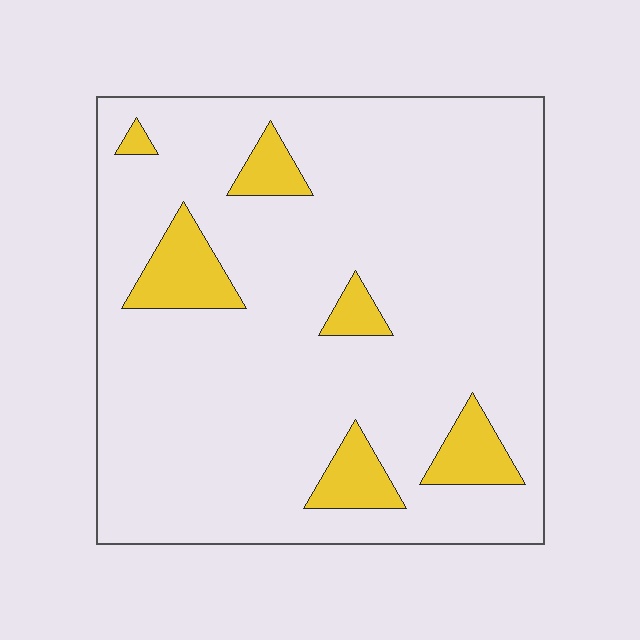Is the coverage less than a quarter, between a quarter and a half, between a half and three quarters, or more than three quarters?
Less than a quarter.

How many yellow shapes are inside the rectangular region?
6.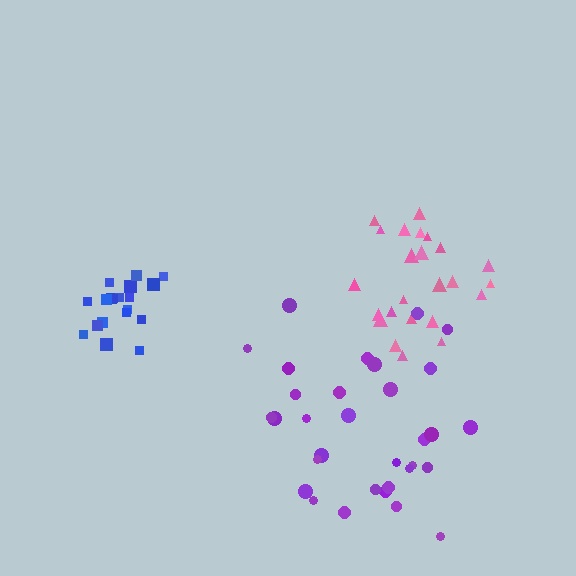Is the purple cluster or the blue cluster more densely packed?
Blue.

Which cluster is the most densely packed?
Blue.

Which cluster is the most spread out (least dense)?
Purple.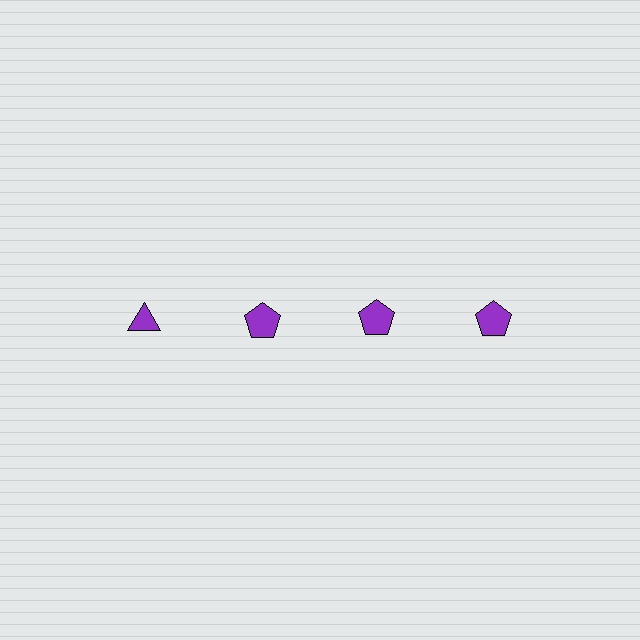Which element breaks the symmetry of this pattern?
The purple triangle in the top row, leftmost column breaks the symmetry. All other shapes are purple pentagons.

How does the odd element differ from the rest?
It has a different shape: triangle instead of pentagon.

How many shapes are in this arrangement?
There are 4 shapes arranged in a grid pattern.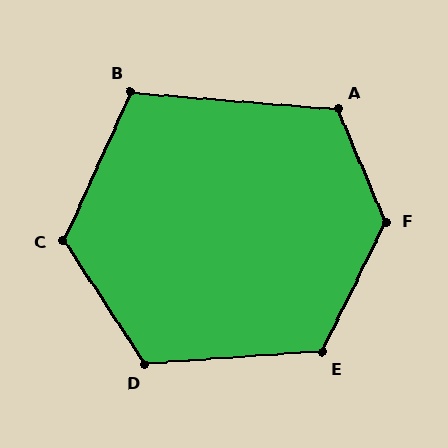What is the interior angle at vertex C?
Approximately 123 degrees (obtuse).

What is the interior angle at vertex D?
Approximately 119 degrees (obtuse).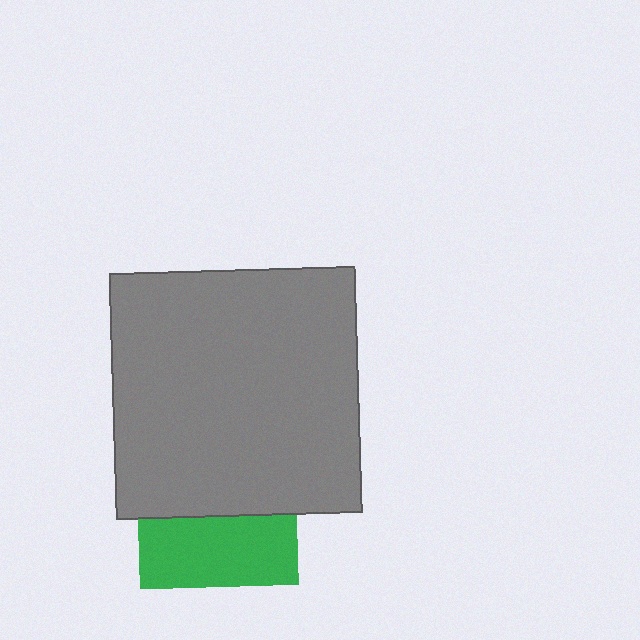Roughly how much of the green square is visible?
A small part of it is visible (roughly 44%).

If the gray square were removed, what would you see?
You would see the complete green square.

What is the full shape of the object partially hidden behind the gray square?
The partially hidden object is a green square.